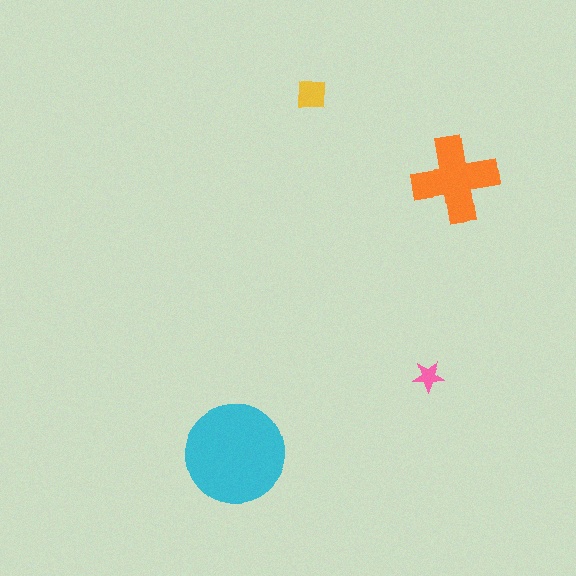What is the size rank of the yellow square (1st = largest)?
3rd.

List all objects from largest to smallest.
The cyan circle, the orange cross, the yellow square, the pink star.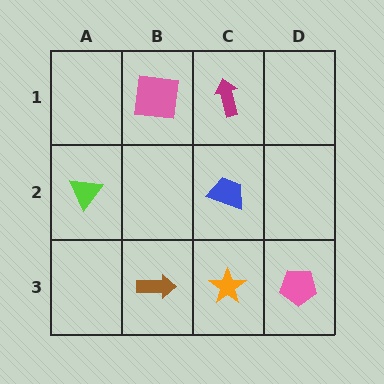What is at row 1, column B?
A pink square.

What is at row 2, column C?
A blue trapezoid.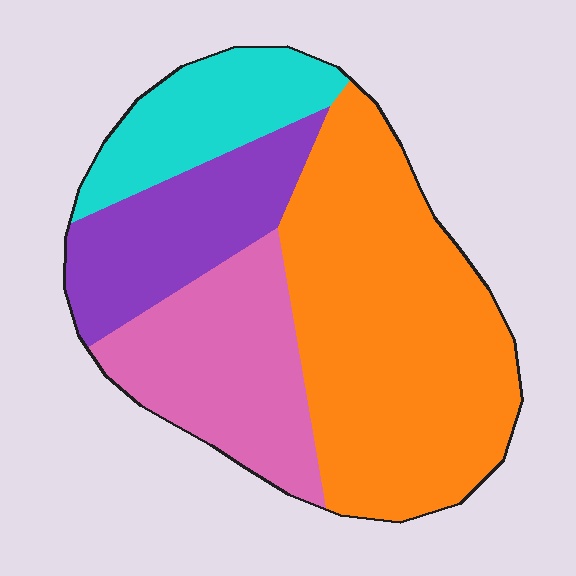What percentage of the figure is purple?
Purple takes up about one sixth (1/6) of the figure.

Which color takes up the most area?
Orange, at roughly 45%.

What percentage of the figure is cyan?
Cyan takes up about one eighth (1/8) of the figure.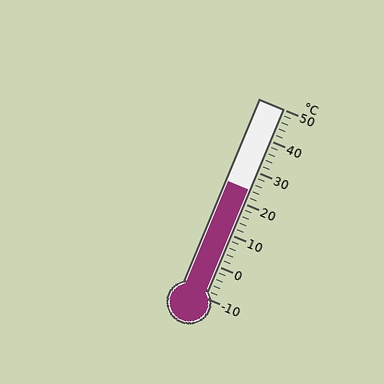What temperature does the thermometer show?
The thermometer shows approximately 24°C.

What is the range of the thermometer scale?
The thermometer scale ranges from -10°C to 50°C.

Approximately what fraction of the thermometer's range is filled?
The thermometer is filled to approximately 55% of its range.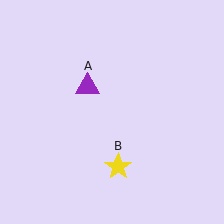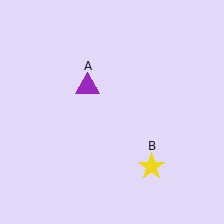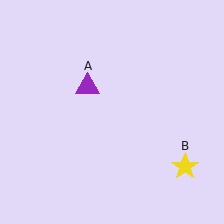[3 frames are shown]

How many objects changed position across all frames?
1 object changed position: yellow star (object B).